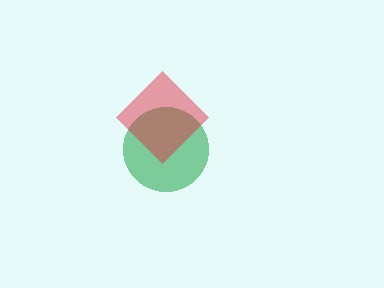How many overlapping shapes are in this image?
There are 2 overlapping shapes in the image.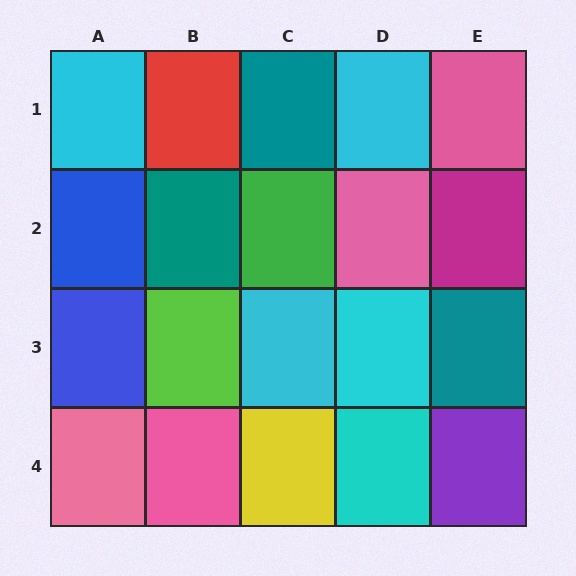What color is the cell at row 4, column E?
Purple.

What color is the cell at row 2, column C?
Green.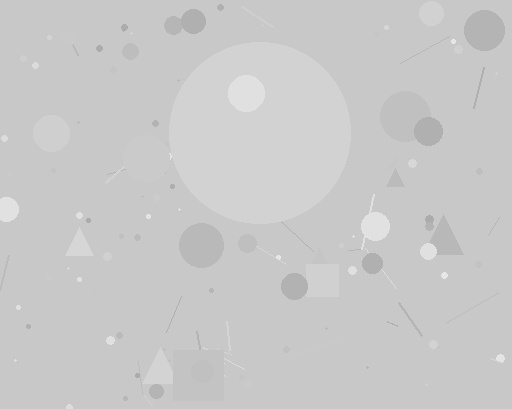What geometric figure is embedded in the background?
A circle is embedded in the background.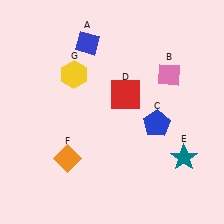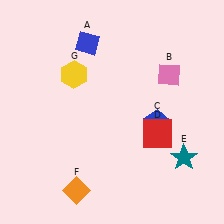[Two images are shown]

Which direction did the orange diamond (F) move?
The orange diamond (F) moved down.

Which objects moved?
The objects that moved are: the red square (D), the orange diamond (F).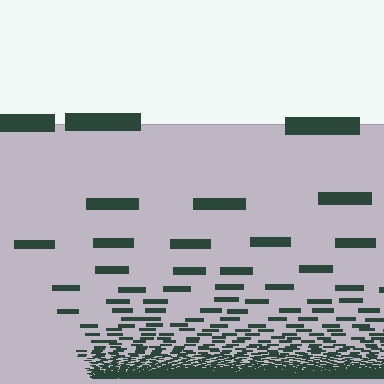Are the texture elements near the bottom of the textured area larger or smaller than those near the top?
Smaller. The gradient is inverted — elements near the bottom are smaller and denser.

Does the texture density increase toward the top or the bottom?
Density increases toward the bottom.